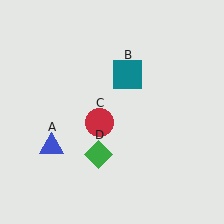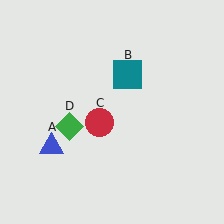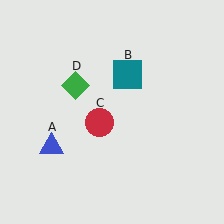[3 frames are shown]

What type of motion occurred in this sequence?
The green diamond (object D) rotated clockwise around the center of the scene.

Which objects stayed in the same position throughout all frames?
Blue triangle (object A) and teal square (object B) and red circle (object C) remained stationary.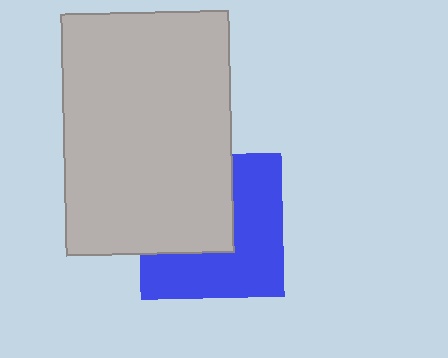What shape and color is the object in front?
The object in front is a light gray rectangle.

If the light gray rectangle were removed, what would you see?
You would see the complete blue square.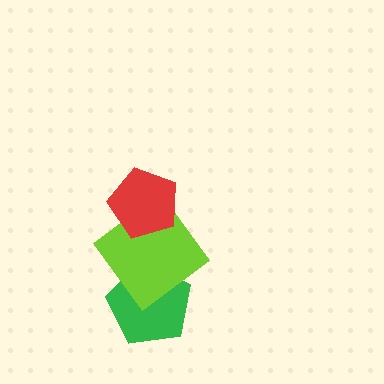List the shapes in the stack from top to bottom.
From top to bottom: the red pentagon, the lime diamond, the green pentagon.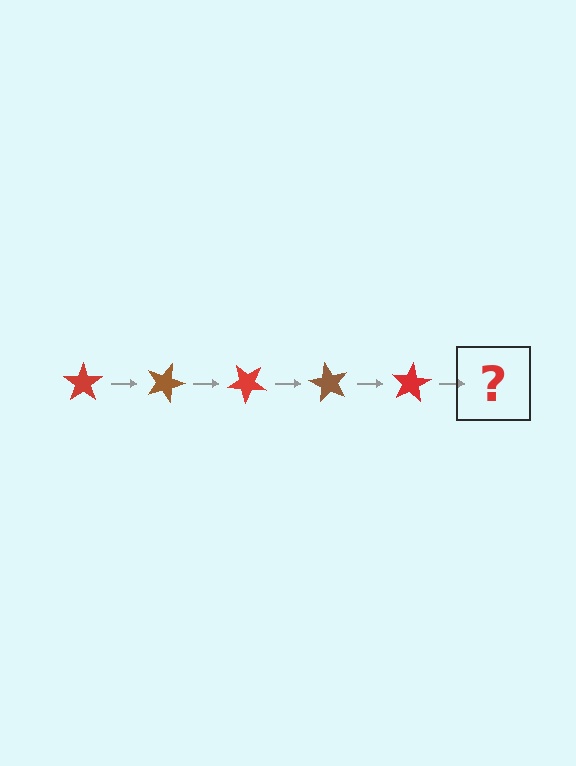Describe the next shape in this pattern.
It should be a brown star, rotated 100 degrees from the start.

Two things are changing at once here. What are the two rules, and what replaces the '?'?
The two rules are that it rotates 20 degrees each step and the color cycles through red and brown. The '?' should be a brown star, rotated 100 degrees from the start.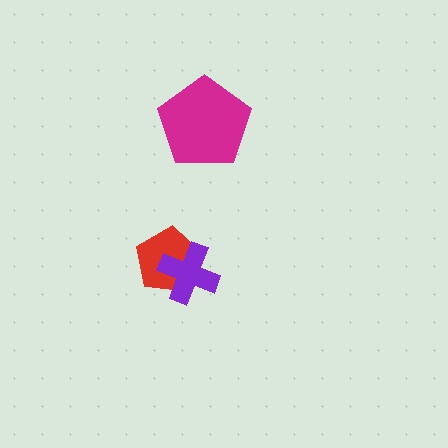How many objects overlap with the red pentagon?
1 object overlaps with the red pentagon.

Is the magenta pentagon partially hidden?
No, no other shape covers it.